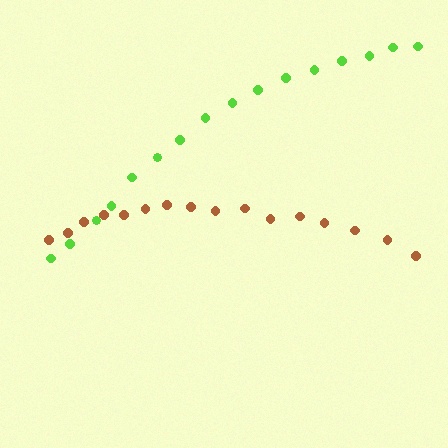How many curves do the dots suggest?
There are 2 distinct paths.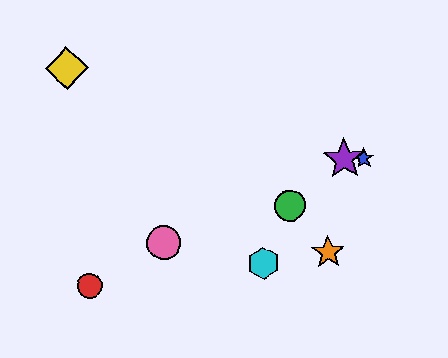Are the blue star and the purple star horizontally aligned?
Yes, both are at y≈158.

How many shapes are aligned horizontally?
2 shapes (the blue star, the purple star) are aligned horizontally.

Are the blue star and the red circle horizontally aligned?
No, the blue star is at y≈158 and the red circle is at y≈286.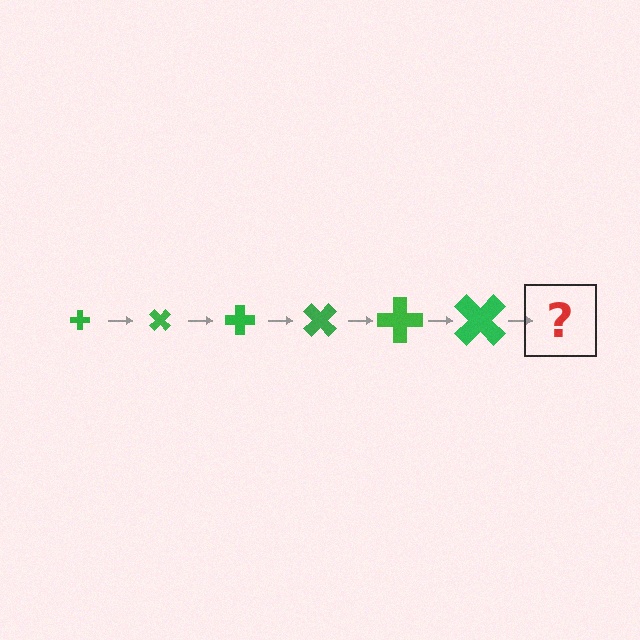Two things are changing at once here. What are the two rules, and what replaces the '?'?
The two rules are that the cross grows larger each step and it rotates 45 degrees each step. The '?' should be a cross, larger than the previous one and rotated 270 degrees from the start.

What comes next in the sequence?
The next element should be a cross, larger than the previous one and rotated 270 degrees from the start.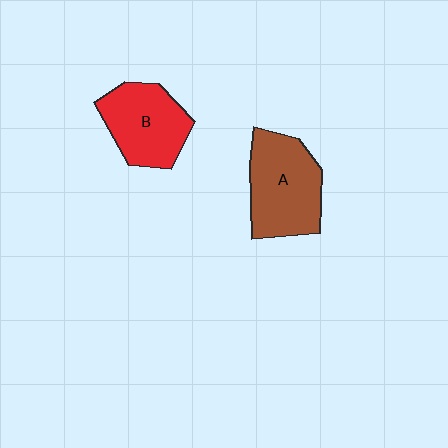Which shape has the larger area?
Shape A (brown).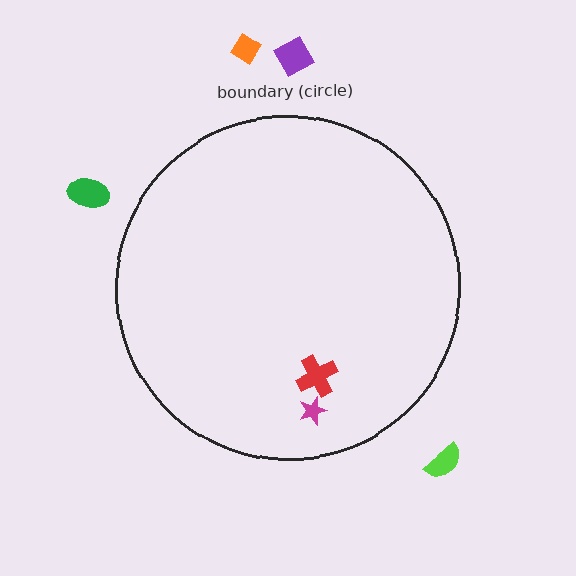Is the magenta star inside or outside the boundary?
Inside.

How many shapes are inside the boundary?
2 inside, 4 outside.